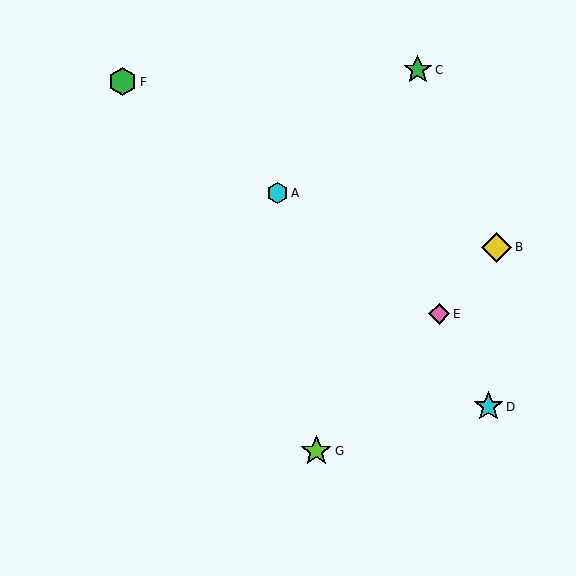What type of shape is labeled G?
Shape G is a lime star.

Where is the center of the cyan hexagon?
The center of the cyan hexagon is at (277, 193).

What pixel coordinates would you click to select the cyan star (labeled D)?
Click at (488, 407) to select the cyan star D.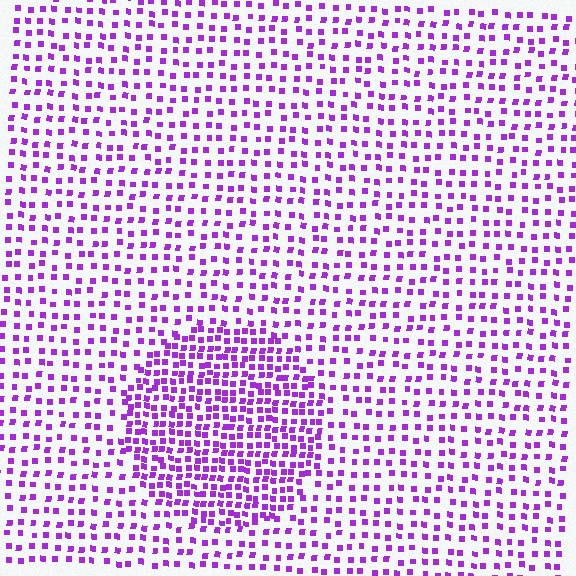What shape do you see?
I see a circle.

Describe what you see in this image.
The image contains small purple elements arranged at two different densities. A circle-shaped region is visible where the elements are more densely packed than the surrounding area.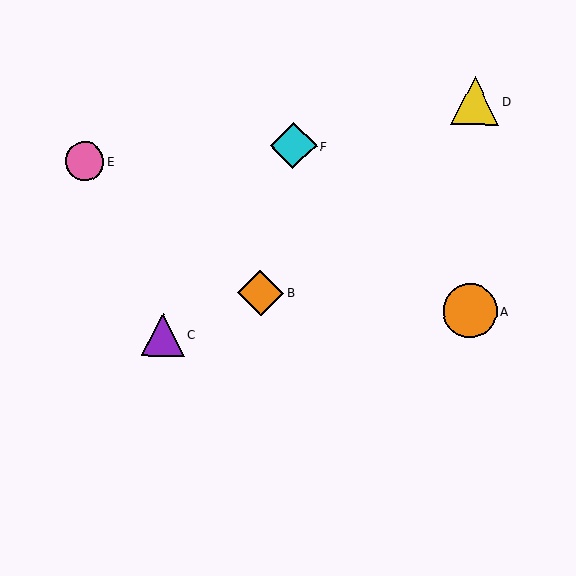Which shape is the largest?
The orange circle (labeled A) is the largest.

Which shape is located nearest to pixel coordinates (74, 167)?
The pink circle (labeled E) at (85, 161) is nearest to that location.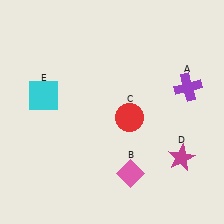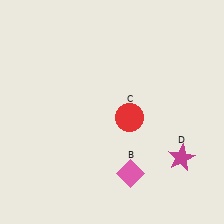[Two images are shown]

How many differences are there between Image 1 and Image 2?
There are 2 differences between the two images.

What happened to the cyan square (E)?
The cyan square (E) was removed in Image 2. It was in the top-left area of Image 1.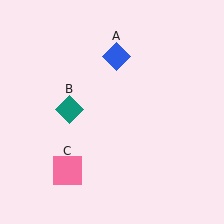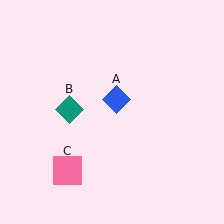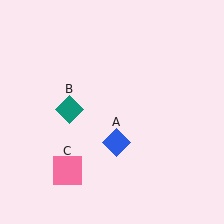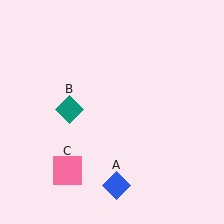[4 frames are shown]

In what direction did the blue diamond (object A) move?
The blue diamond (object A) moved down.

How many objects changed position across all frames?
1 object changed position: blue diamond (object A).